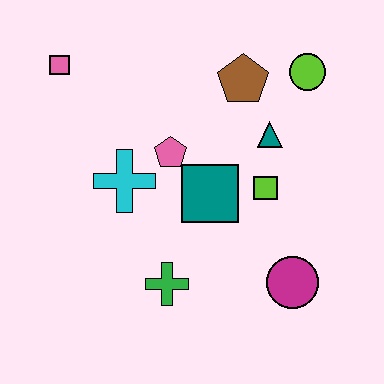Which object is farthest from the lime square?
The pink square is farthest from the lime square.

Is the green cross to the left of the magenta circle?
Yes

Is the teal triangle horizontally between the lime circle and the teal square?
Yes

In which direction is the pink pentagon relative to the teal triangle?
The pink pentagon is to the left of the teal triangle.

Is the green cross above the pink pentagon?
No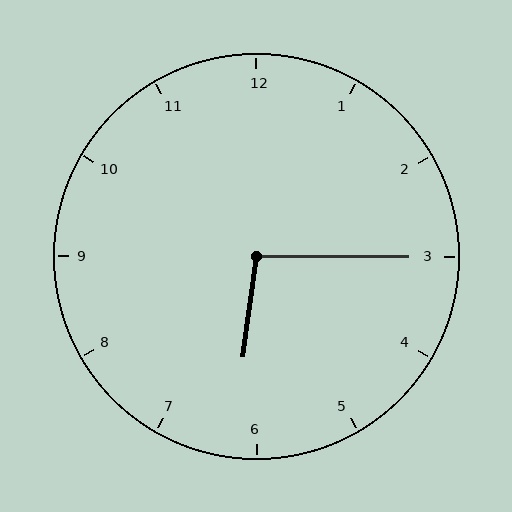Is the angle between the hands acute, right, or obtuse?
It is obtuse.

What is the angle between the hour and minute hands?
Approximately 98 degrees.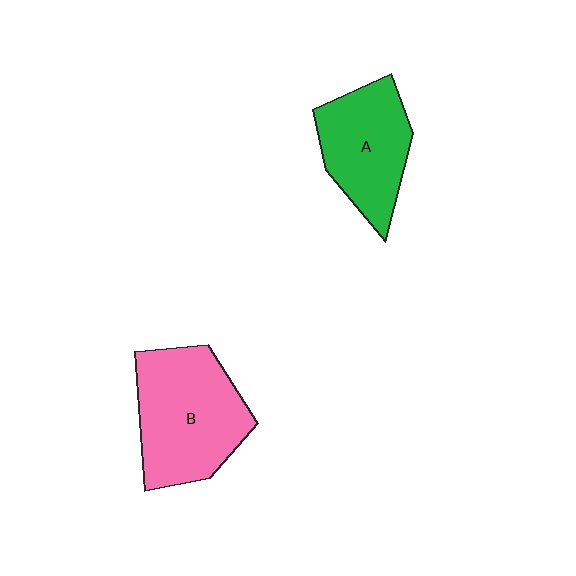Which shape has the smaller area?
Shape A (green).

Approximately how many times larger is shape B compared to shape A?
Approximately 1.3 times.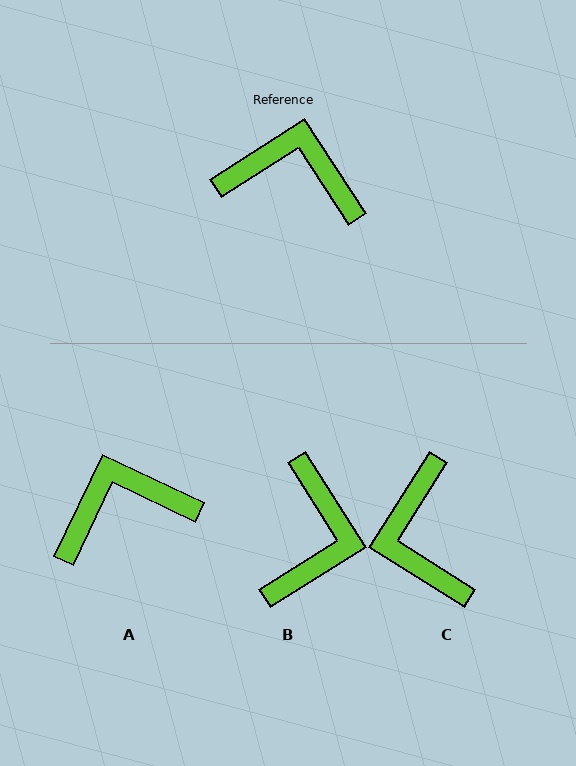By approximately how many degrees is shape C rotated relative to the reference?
Approximately 115 degrees counter-clockwise.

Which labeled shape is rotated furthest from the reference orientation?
C, about 115 degrees away.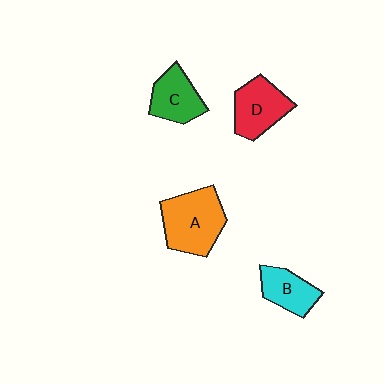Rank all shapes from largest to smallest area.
From largest to smallest: A (orange), D (red), C (green), B (cyan).